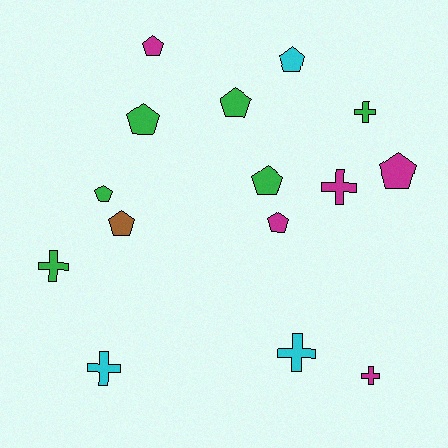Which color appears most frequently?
Green, with 6 objects.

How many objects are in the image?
There are 15 objects.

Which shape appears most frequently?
Pentagon, with 9 objects.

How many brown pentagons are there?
There is 1 brown pentagon.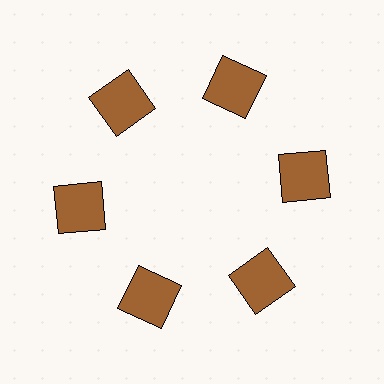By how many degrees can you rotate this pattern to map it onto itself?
The pattern maps onto itself every 60 degrees of rotation.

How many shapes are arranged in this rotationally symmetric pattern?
There are 6 shapes, arranged in 6 groups of 1.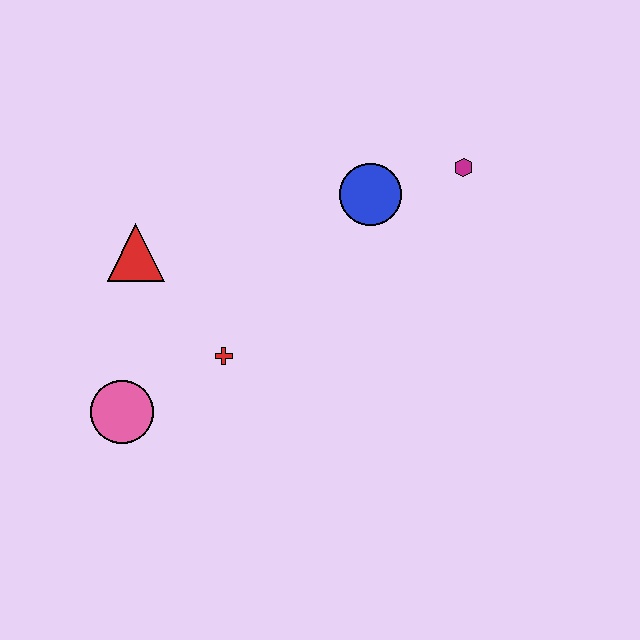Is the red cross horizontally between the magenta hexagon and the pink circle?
Yes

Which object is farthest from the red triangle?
The magenta hexagon is farthest from the red triangle.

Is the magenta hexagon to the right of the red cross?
Yes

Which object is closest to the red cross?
The pink circle is closest to the red cross.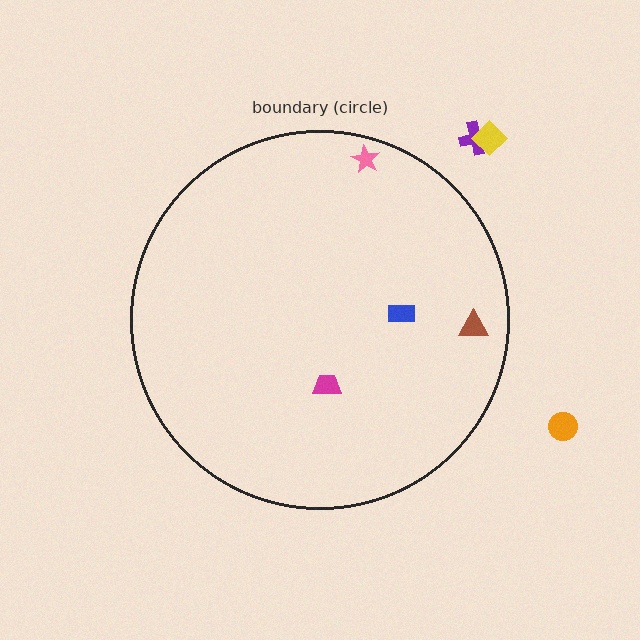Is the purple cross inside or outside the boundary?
Outside.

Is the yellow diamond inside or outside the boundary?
Outside.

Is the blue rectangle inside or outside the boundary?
Inside.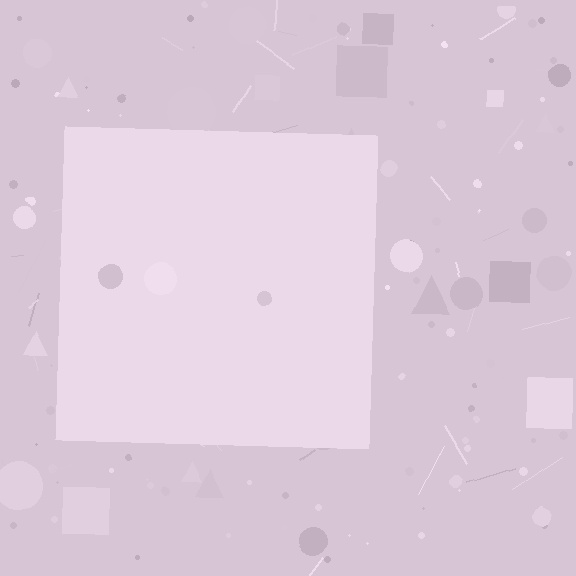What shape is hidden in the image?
A square is hidden in the image.